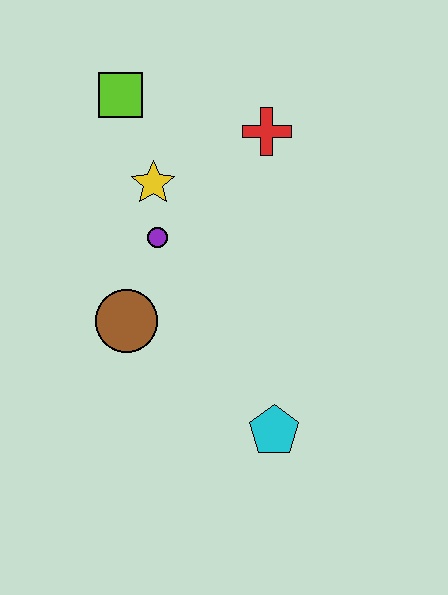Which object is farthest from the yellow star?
The cyan pentagon is farthest from the yellow star.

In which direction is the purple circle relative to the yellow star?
The purple circle is below the yellow star.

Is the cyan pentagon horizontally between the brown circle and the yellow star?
No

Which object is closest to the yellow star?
The purple circle is closest to the yellow star.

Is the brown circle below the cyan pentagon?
No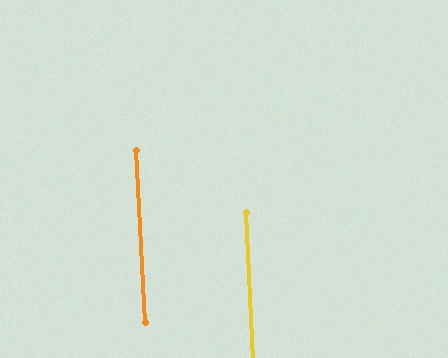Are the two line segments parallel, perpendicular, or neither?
Parallel — their directions differ by only 0.3°.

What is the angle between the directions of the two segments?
Approximately 0 degrees.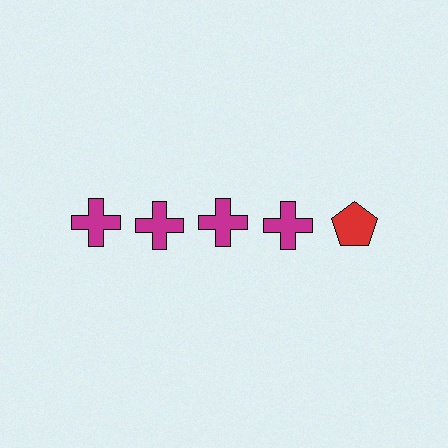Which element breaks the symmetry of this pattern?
The red pentagon in the top row, rightmost column breaks the symmetry. All other shapes are magenta crosses.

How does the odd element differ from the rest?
It differs in both color (red instead of magenta) and shape (pentagon instead of cross).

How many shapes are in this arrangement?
There are 5 shapes arranged in a grid pattern.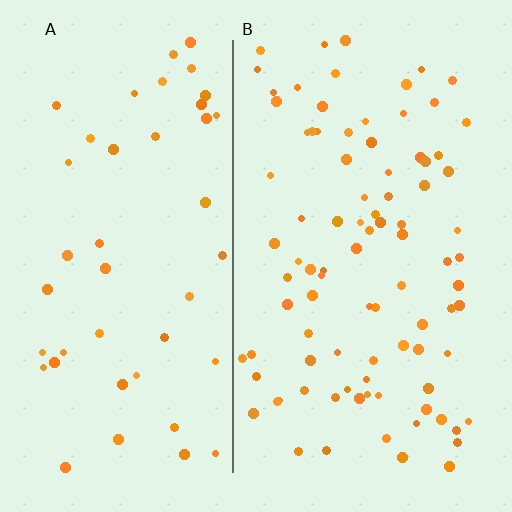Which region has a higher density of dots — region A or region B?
B (the right).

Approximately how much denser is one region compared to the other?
Approximately 2.1× — region B over region A.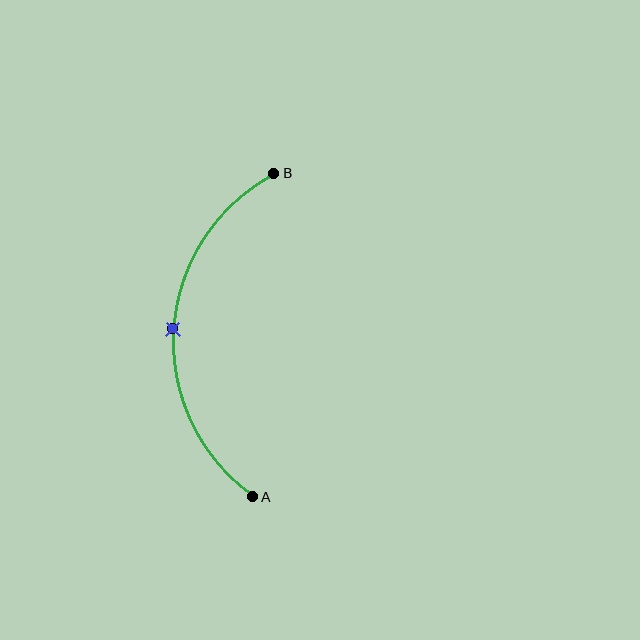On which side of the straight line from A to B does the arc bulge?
The arc bulges to the left of the straight line connecting A and B.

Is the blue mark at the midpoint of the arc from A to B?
Yes. The blue mark lies on the arc at equal arc-length from both A and B — it is the arc midpoint.